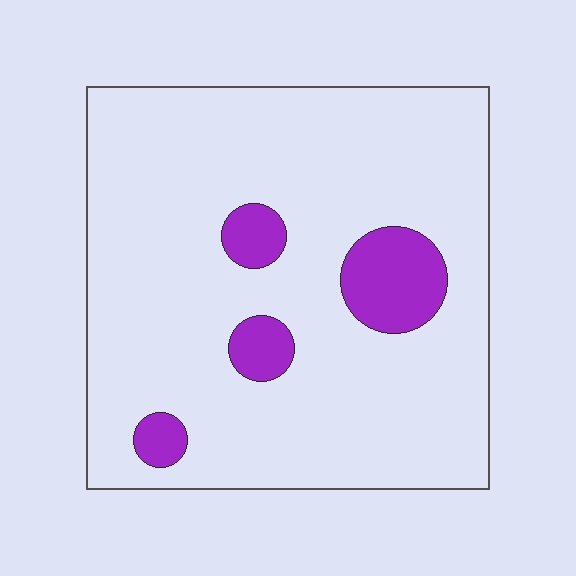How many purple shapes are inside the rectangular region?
4.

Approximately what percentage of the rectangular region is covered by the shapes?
Approximately 10%.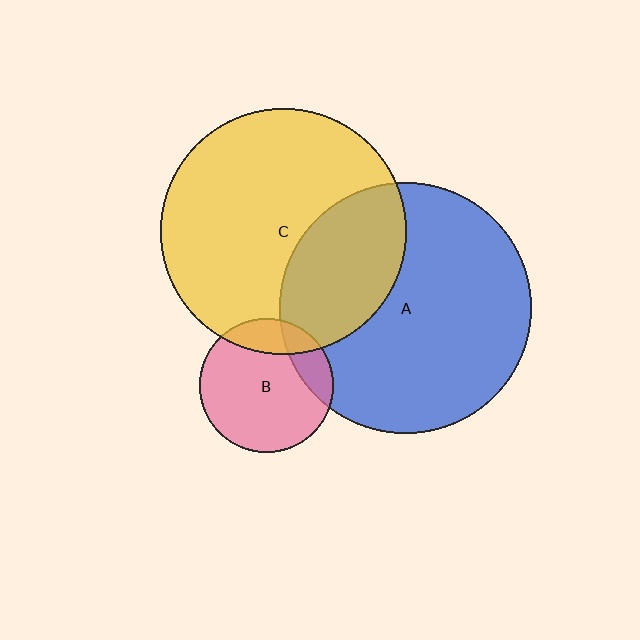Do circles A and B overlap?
Yes.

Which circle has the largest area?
Circle A (blue).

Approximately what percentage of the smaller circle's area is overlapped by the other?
Approximately 15%.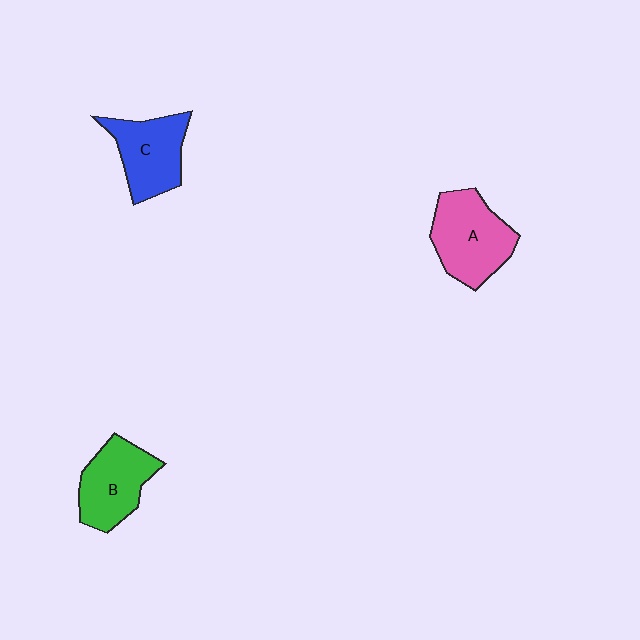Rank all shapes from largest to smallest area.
From largest to smallest: A (pink), C (blue), B (green).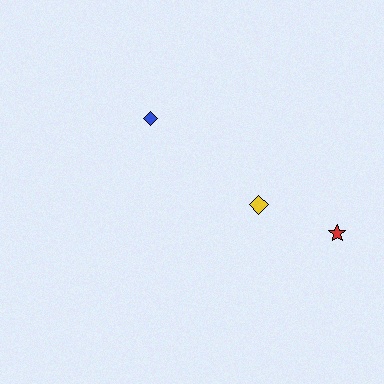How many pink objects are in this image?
There are no pink objects.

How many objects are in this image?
There are 3 objects.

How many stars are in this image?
There is 1 star.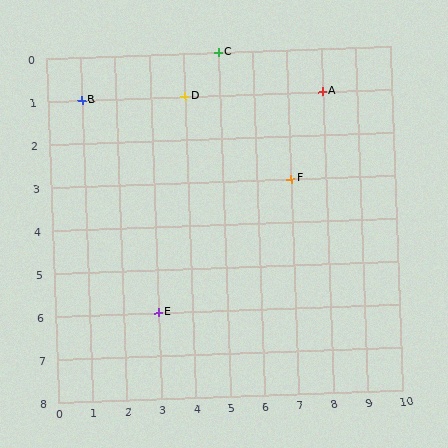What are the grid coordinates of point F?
Point F is at grid coordinates (7, 3).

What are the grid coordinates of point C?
Point C is at grid coordinates (5, 0).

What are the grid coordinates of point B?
Point B is at grid coordinates (1, 1).